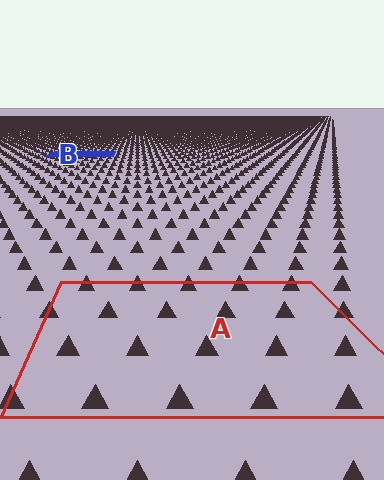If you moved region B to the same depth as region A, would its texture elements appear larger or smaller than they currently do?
They would appear larger. At a closer depth, the same texture elements are projected at a bigger on-screen size.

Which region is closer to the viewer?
Region A is closer. The texture elements there are larger and more spread out.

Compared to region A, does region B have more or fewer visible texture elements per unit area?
Region B has more texture elements per unit area — they are packed more densely because it is farther away.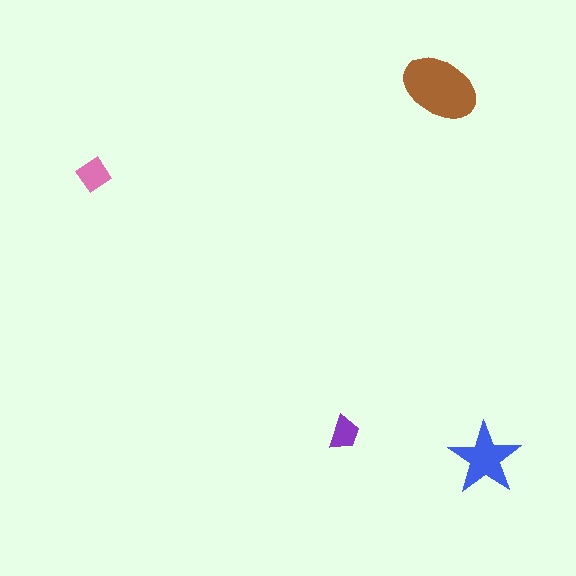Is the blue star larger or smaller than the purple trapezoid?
Larger.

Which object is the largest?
The brown ellipse.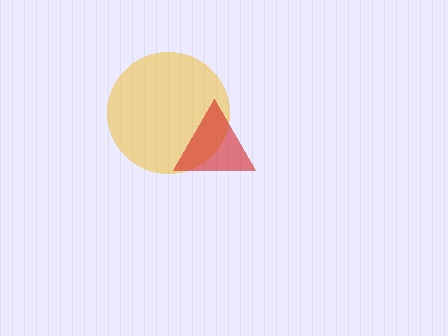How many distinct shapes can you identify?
There are 2 distinct shapes: a yellow circle, a red triangle.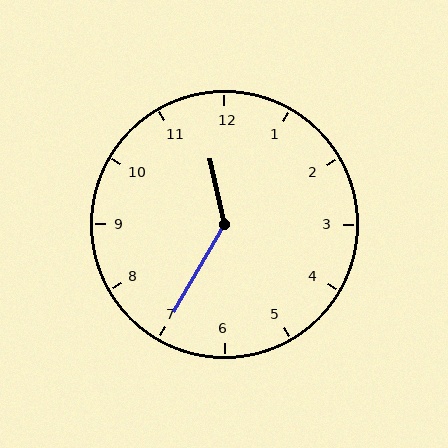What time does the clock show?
11:35.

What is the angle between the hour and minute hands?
Approximately 138 degrees.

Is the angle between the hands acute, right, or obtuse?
It is obtuse.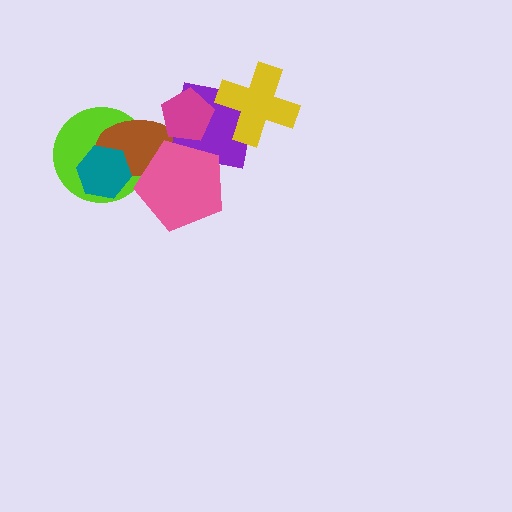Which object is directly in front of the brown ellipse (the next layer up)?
The pink pentagon is directly in front of the brown ellipse.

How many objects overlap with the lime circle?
3 objects overlap with the lime circle.